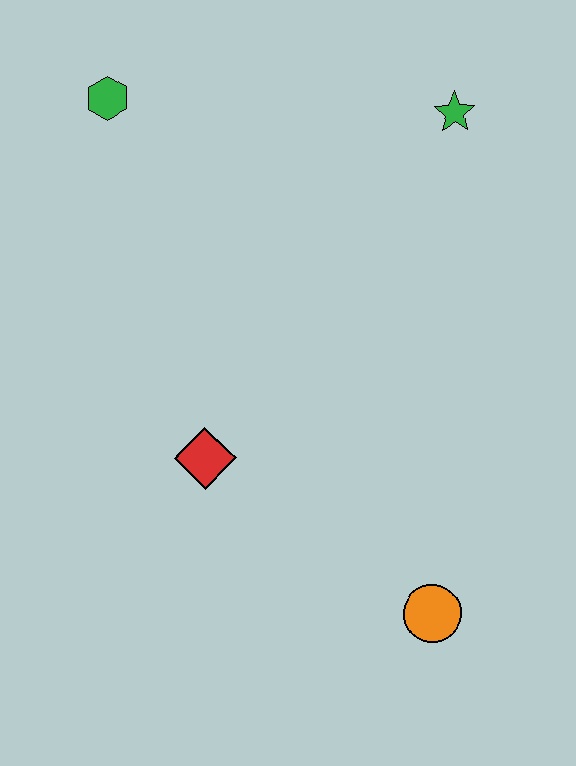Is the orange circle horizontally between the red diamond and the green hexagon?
No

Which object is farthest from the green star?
The orange circle is farthest from the green star.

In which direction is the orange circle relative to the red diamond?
The orange circle is to the right of the red diamond.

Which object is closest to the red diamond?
The orange circle is closest to the red diamond.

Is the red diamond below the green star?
Yes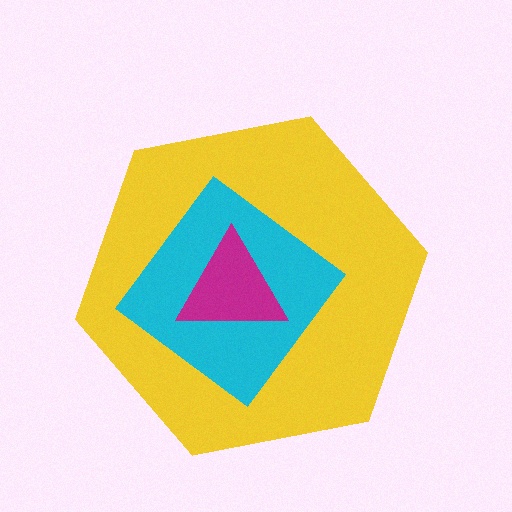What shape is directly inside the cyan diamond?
The magenta triangle.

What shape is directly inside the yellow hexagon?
The cyan diamond.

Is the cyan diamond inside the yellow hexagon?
Yes.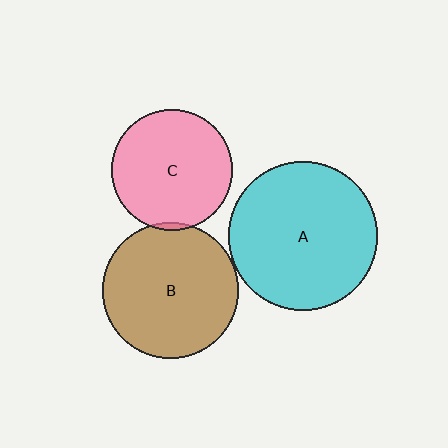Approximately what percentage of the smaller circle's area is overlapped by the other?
Approximately 5%.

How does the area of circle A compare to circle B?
Approximately 1.2 times.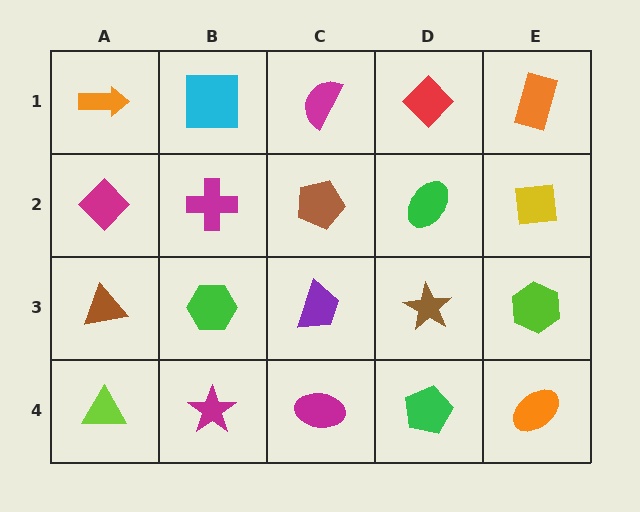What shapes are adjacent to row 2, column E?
An orange rectangle (row 1, column E), a lime hexagon (row 3, column E), a green ellipse (row 2, column D).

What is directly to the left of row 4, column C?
A magenta star.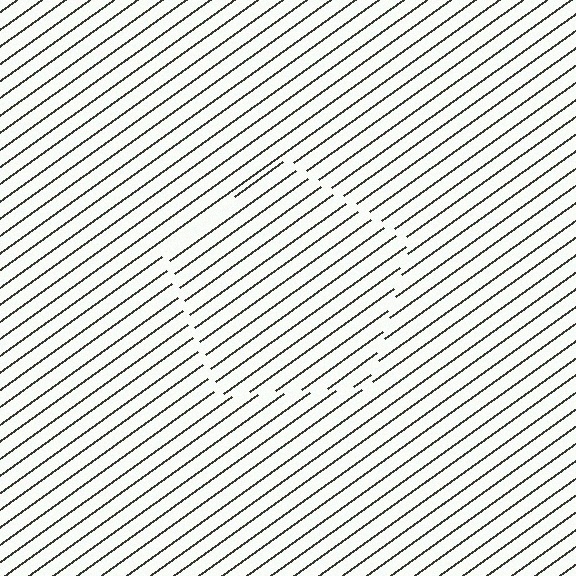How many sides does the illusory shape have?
5 sides — the line-ends trace a pentagon.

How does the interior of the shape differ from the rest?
The interior of the shape contains the same grating, shifted by half a period — the contour is defined by the phase discontinuity where line-ends from the inner and outer gratings abut.